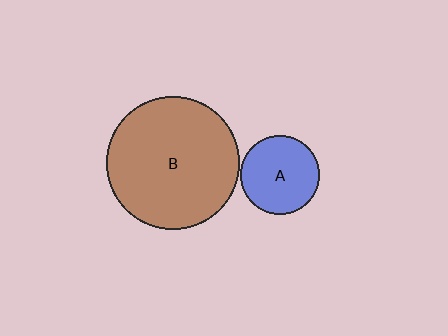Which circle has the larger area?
Circle B (brown).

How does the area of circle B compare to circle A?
Approximately 2.8 times.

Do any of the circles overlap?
No, none of the circles overlap.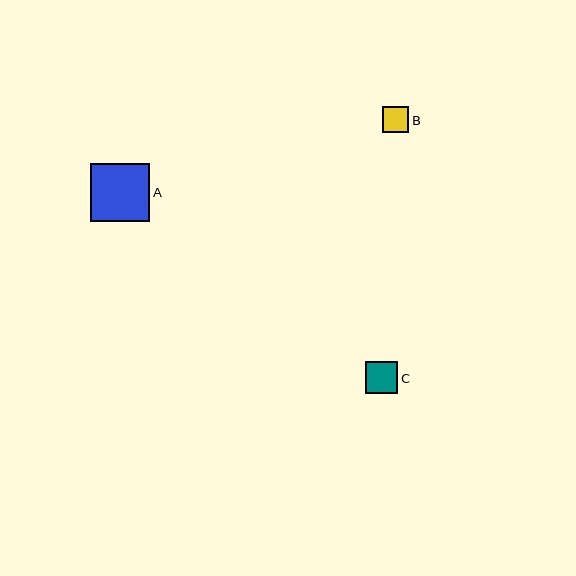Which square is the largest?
Square A is the largest with a size of approximately 59 pixels.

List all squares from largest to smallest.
From largest to smallest: A, C, B.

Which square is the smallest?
Square B is the smallest with a size of approximately 26 pixels.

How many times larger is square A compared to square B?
Square A is approximately 2.2 times the size of square B.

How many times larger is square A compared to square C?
Square A is approximately 1.8 times the size of square C.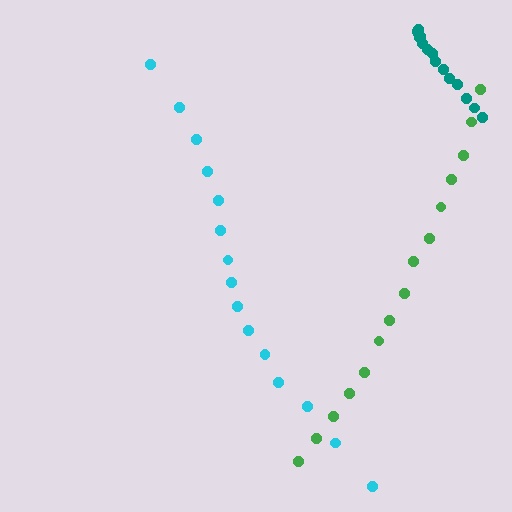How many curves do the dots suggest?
There are 3 distinct paths.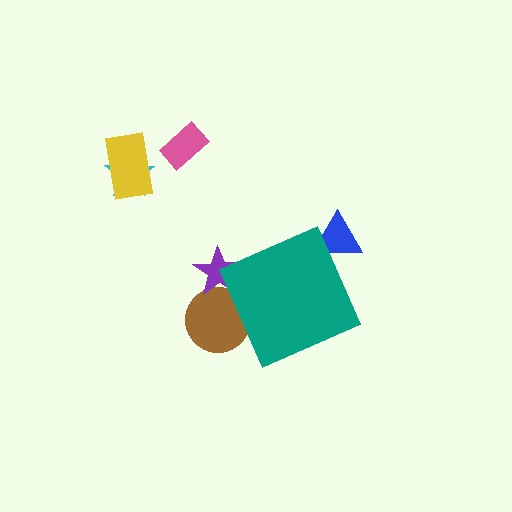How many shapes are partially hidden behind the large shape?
3 shapes are partially hidden.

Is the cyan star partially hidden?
No, the cyan star is fully visible.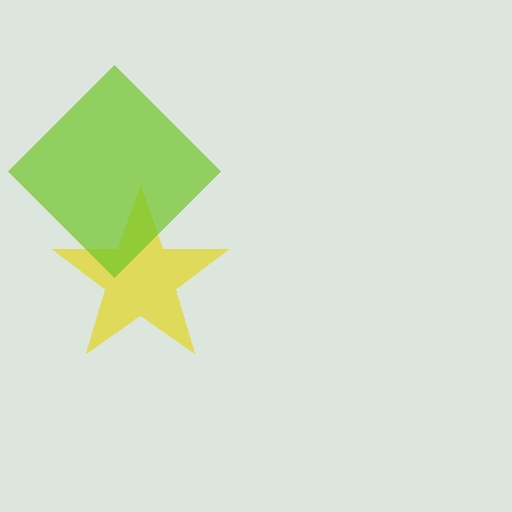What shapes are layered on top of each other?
The layered shapes are: a yellow star, a lime diamond.